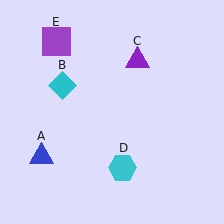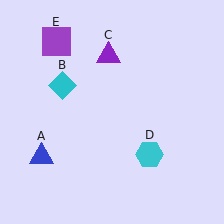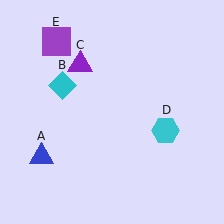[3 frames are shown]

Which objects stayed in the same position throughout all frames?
Blue triangle (object A) and cyan diamond (object B) and purple square (object E) remained stationary.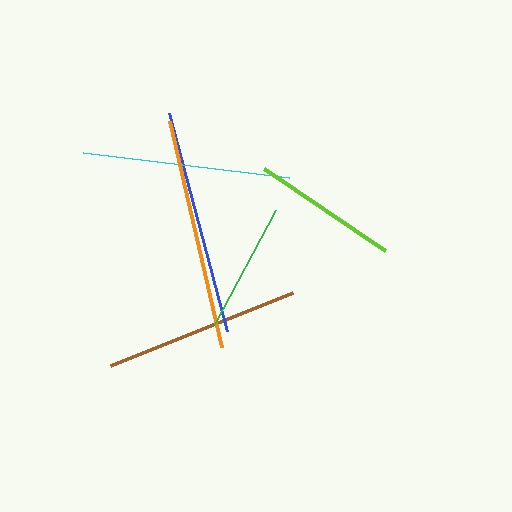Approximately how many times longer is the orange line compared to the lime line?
The orange line is approximately 1.6 times the length of the lime line.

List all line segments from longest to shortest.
From longest to shortest: orange, blue, cyan, brown, lime, green.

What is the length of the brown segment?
The brown segment is approximately 196 pixels long.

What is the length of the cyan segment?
The cyan segment is approximately 208 pixels long.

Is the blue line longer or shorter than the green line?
The blue line is longer than the green line.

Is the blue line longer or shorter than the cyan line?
The blue line is longer than the cyan line.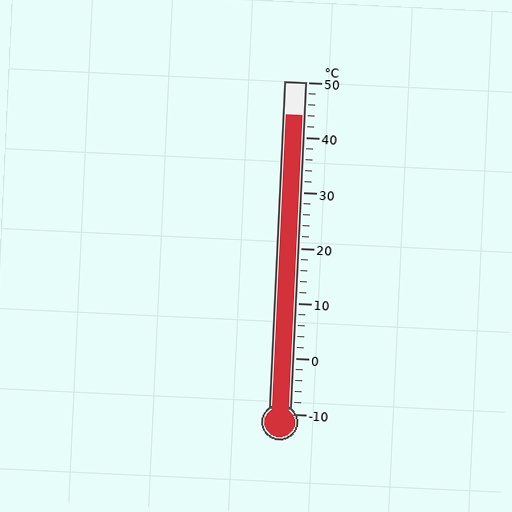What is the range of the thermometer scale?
The thermometer scale ranges from -10°C to 50°C.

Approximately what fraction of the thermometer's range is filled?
The thermometer is filled to approximately 90% of its range.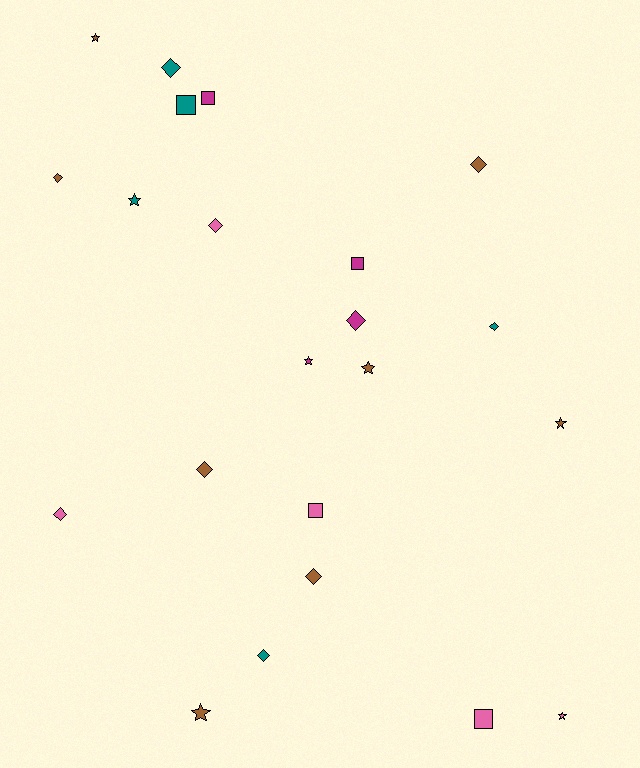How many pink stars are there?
There is 1 pink star.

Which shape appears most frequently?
Diamond, with 10 objects.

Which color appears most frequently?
Brown, with 8 objects.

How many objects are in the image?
There are 22 objects.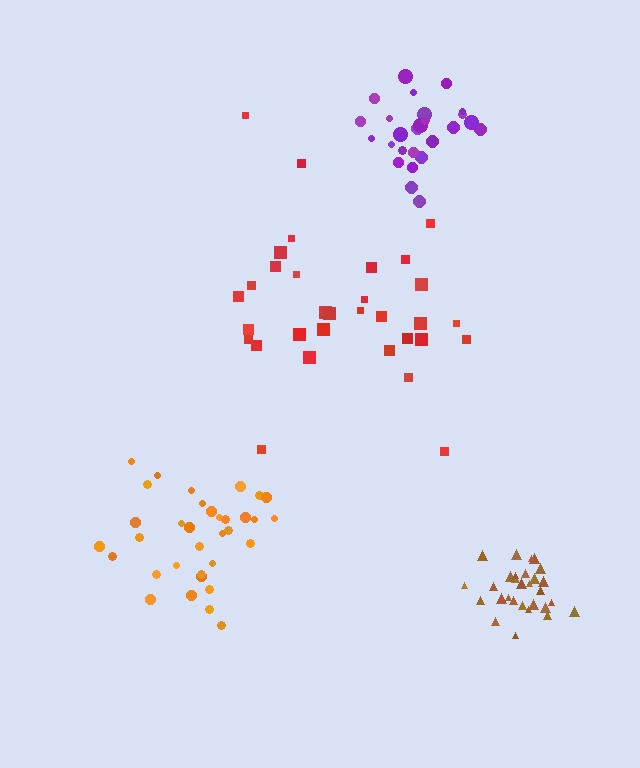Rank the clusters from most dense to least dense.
brown, purple, orange, red.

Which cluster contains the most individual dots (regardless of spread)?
Orange (35).